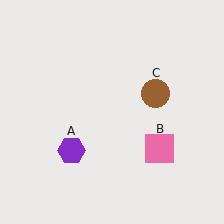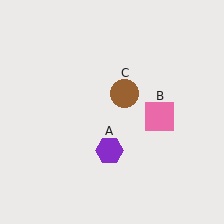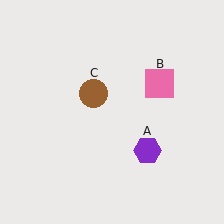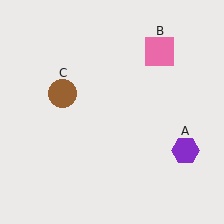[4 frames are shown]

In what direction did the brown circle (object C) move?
The brown circle (object C) moved left.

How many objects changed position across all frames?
3 objects changed position: purple hexagon (object A), pink square (object B), brown circle (object C).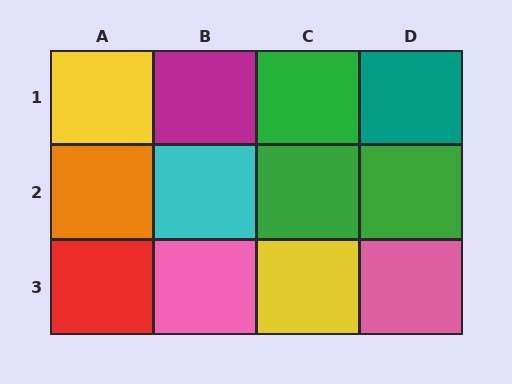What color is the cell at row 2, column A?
Orange.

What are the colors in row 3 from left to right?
Red, pink, yellow, pink.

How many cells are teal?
1 cell is teal.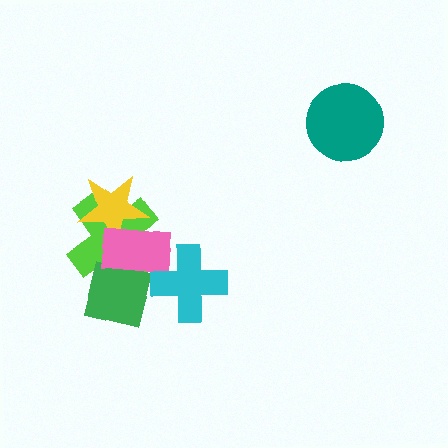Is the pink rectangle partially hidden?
Yes, it is partially covered by another shape.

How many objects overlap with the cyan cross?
1 object overlaps with the cyan cross.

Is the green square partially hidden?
Yes, it is partially covered by another shape.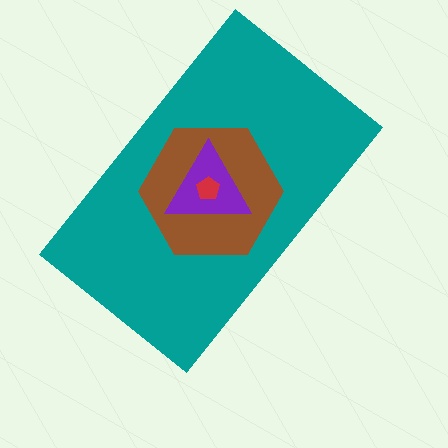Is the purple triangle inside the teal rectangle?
Yes.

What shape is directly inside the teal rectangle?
The brown hexagon.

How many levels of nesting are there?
4.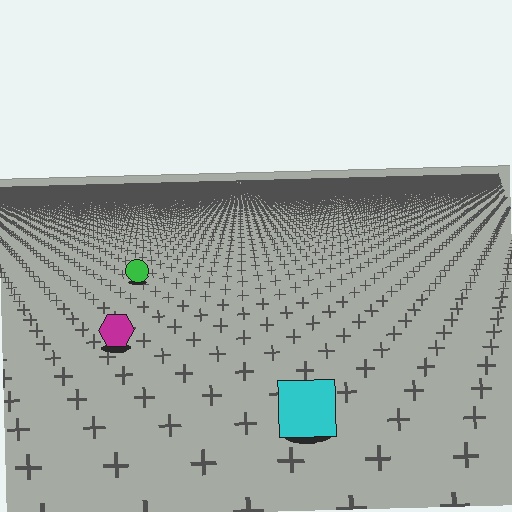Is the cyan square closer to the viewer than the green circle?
Yes. The cyan square is closer — you can tell from the texture gradient: the ground texture is coarser near it.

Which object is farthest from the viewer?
The green circle is farthest from the viewer. It appears smaller and the ground texture around it is denser.